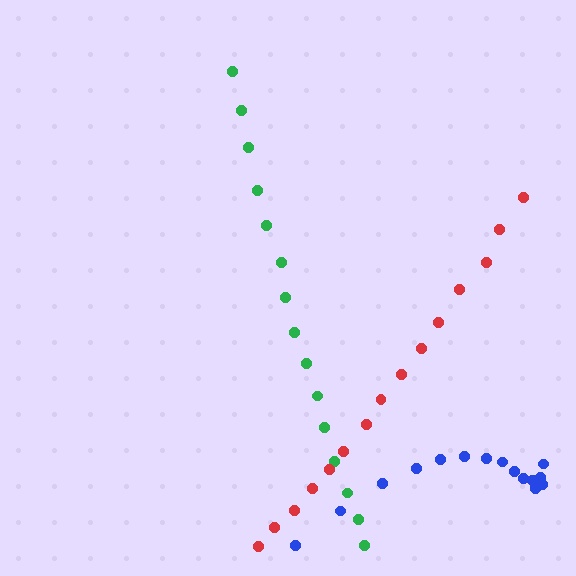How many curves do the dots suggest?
There are 3 distinct paths.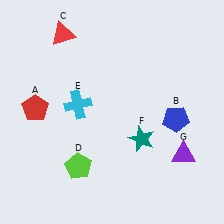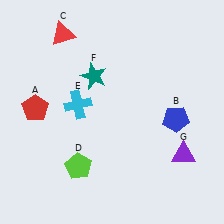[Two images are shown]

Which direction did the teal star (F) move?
The teal star (F) moved up.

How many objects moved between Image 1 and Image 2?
1 object moved between the two images.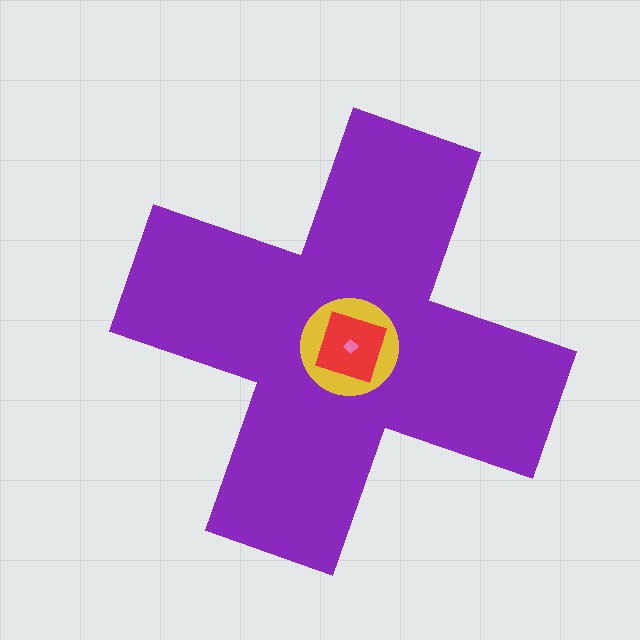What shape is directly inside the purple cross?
The yellow circle.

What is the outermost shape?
The purple cross.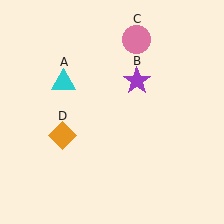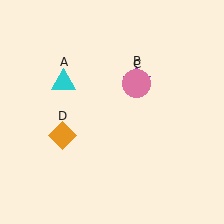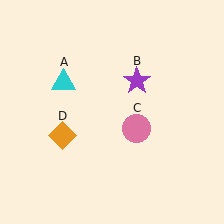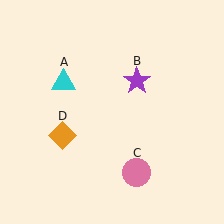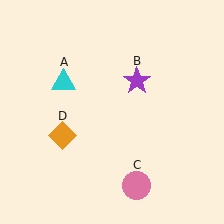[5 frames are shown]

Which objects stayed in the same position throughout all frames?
Cyan triangle (object A) and purple star (object B) and orange diamond (object D) remained stationary.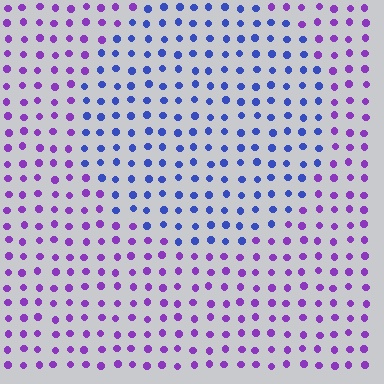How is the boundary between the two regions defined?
The boundary is defined purely by a slight shift in hue (about 47 degrees). Spacing, size, and orientation are identical on both sides.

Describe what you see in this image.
The image is filled with small purple elements in a uniform arrangement. A circle-shaped region is visible where the elements are tinted to a slightly different hue, forming a subtle color boundary.